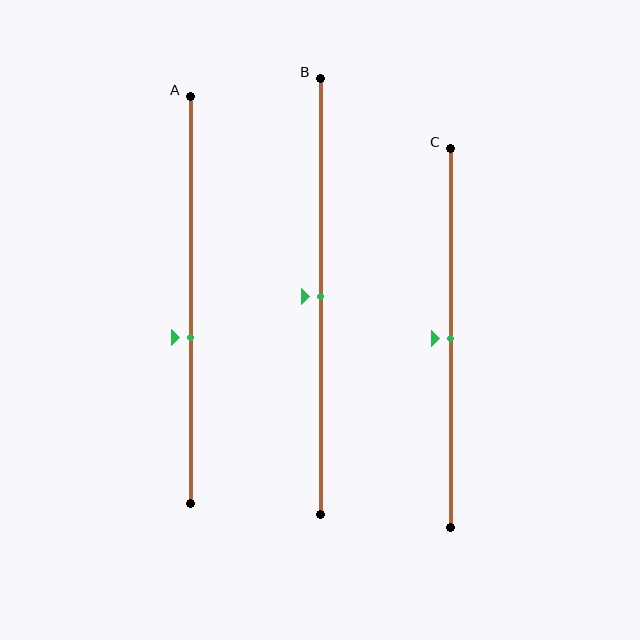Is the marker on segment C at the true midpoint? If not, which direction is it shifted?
Yes, the marker on segment C is at the true midpoint.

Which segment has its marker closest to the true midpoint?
Segment B has its marker closest to the true midpoint.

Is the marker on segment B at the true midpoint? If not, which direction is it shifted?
Yes, the marker on segment B is at the true midpoint.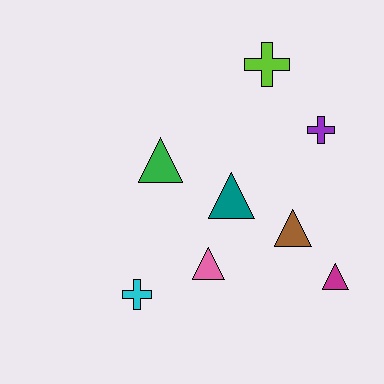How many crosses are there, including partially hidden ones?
There are 3 crosses.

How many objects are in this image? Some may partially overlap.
There are 8 objects.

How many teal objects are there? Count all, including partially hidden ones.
There is 1 teal object.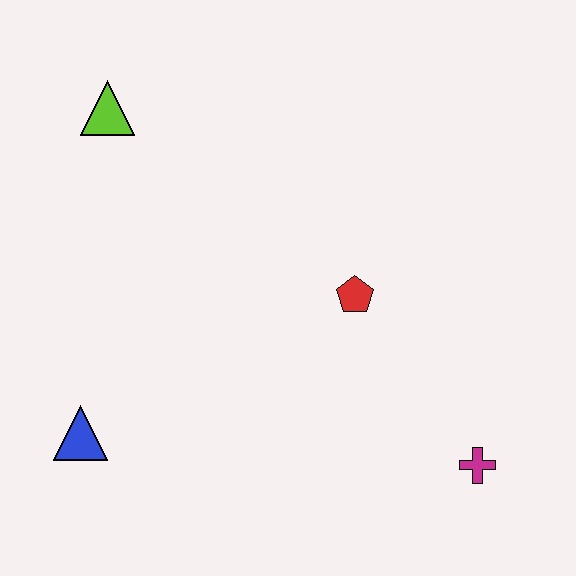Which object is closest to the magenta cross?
The red pentagon is closest to the magenta cross.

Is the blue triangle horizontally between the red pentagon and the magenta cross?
No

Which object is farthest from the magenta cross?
The lime triangle is farthest from the magenta cross.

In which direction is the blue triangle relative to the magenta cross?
The blue triangle is to the left of the magenta cross.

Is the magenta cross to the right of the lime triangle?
Yes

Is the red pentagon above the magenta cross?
Yes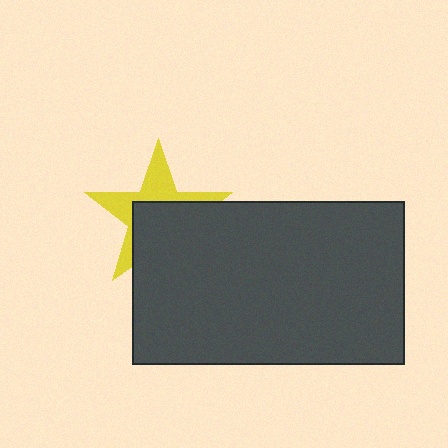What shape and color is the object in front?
The object in front is a dark gray rectangle.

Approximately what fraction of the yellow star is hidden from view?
Roughly 54% of the yellow star is hidden behind the dark gray rectangle.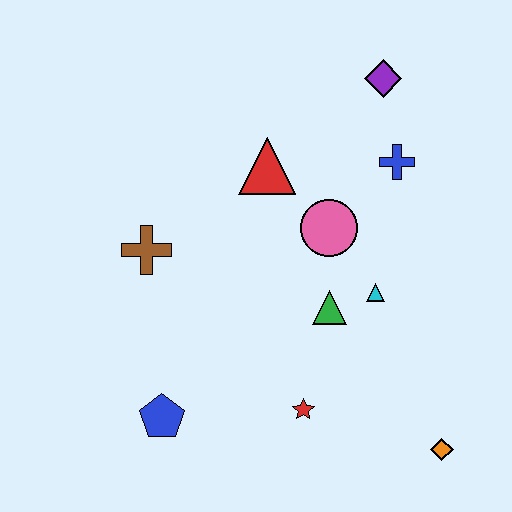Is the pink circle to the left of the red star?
No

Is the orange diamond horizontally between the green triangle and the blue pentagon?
No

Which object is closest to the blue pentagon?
The red star is closest to the blue pentagon.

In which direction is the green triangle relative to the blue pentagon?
The green triangle is to the right of the blue pentagon.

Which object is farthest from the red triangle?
The orange diamond is farthest from the red triangle.